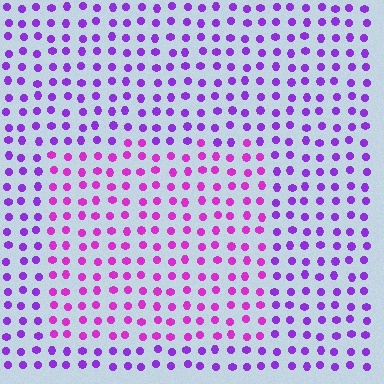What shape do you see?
I see a rectangle.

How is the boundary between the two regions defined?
The boundary is defined purely by a slight shift in hue (about 29 degrees). Spacing, size, and orientation are identical on both sides.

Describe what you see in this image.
The image is filled with small purple elements in a uniform arrangement. A rectangle-shaped region is visible where the elements are tinted to a slightly different hue, forming a subtle color boundary.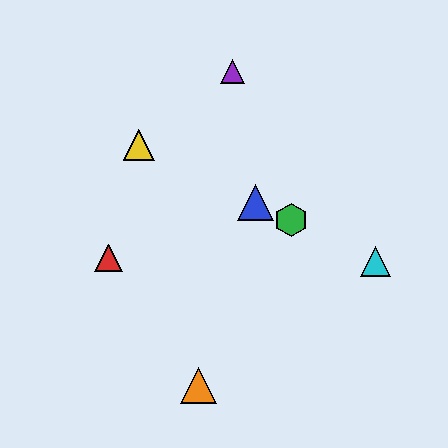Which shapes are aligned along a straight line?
The blue triangle, the green hexagon, the yellow triangle, the cyan triangle are aligned along a straight line.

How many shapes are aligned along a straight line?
4 shapes (the blue triangle, the green hexagon, the yellow triangle, the cyan triangle) are aligned along a straight line.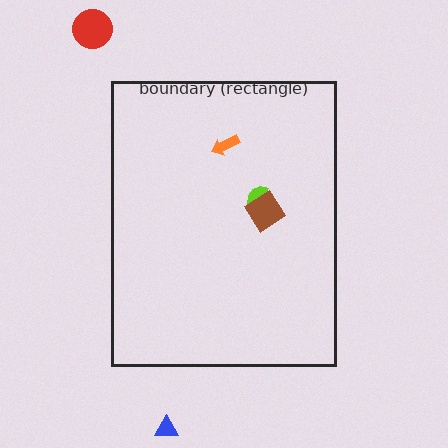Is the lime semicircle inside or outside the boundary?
Inside.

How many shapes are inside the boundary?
3 inside, 2 outside.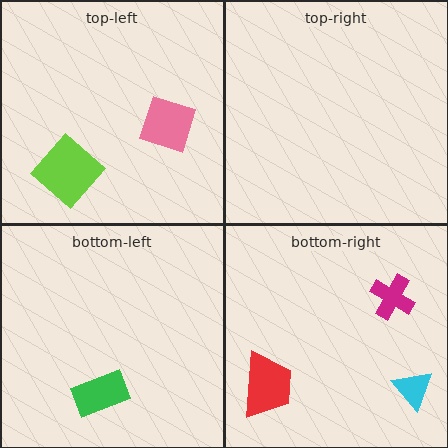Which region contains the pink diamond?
The top-left region.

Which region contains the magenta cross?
The bottom-right region.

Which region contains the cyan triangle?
The bottom-right region.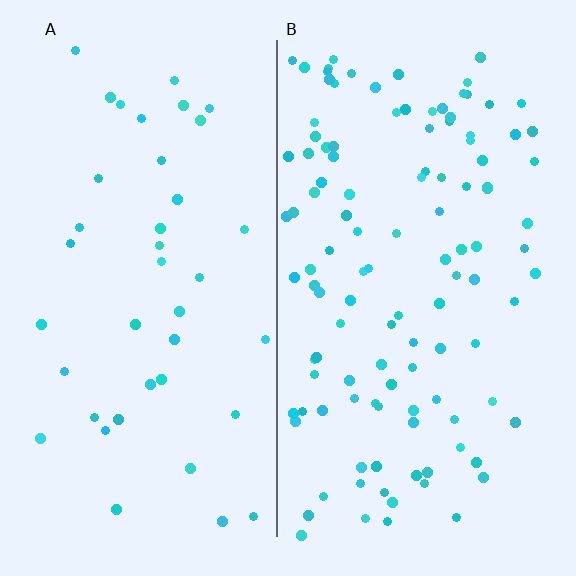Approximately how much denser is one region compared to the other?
Approximately 2.9× — region B over region A.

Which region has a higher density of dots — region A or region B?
B (the right).